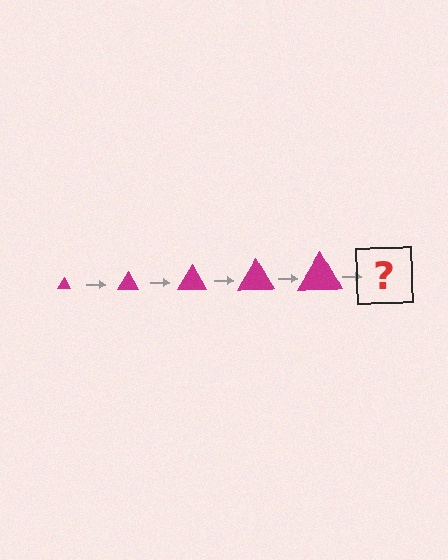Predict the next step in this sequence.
The next step is a magenta triangle, larger than the previous one.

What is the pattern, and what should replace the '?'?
The pattern is that the triangle gets progressively larger each step. The '?' should be a magenta triangle, larger than the previous one.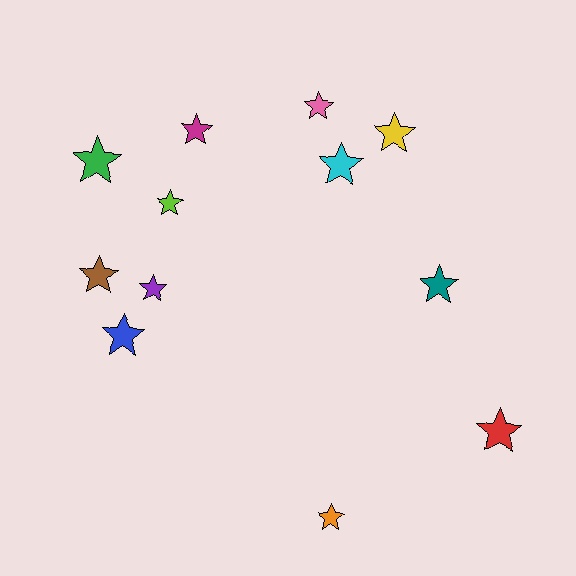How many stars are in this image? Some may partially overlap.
There are 12 stars.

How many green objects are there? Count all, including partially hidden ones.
There is 1 green object.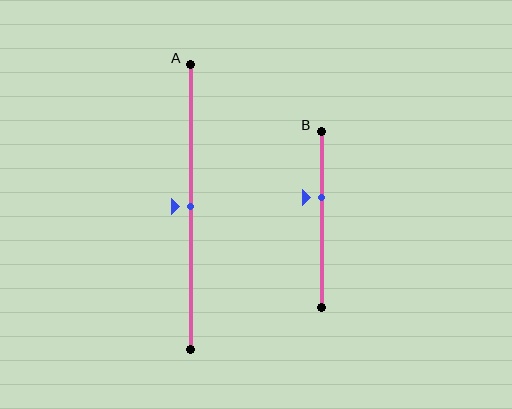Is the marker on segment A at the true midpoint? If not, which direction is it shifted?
Yes, the marker on segment A is at the true midpoint.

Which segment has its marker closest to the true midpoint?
Segment A has its marker closest to the true midpoint.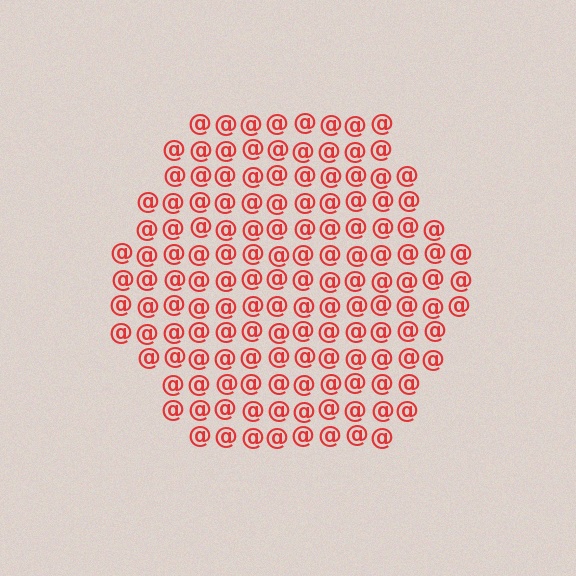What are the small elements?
The small elements are at signs.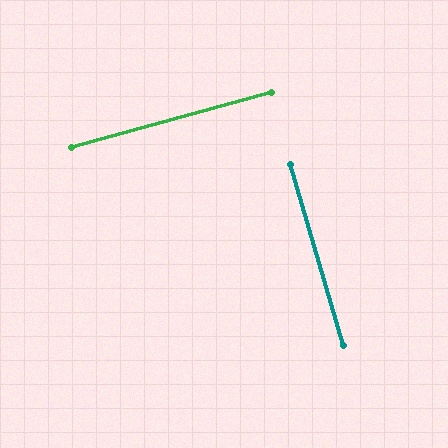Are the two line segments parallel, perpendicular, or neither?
Perpendicular — they meet at approximately 89°.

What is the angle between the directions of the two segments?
Approximately 89 degrees.